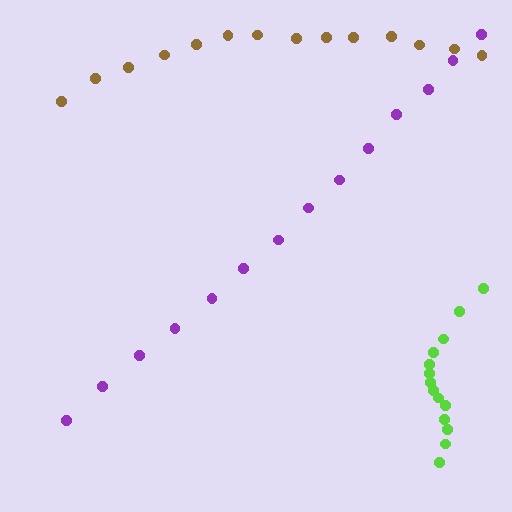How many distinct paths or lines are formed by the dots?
There are 3 distinct paths.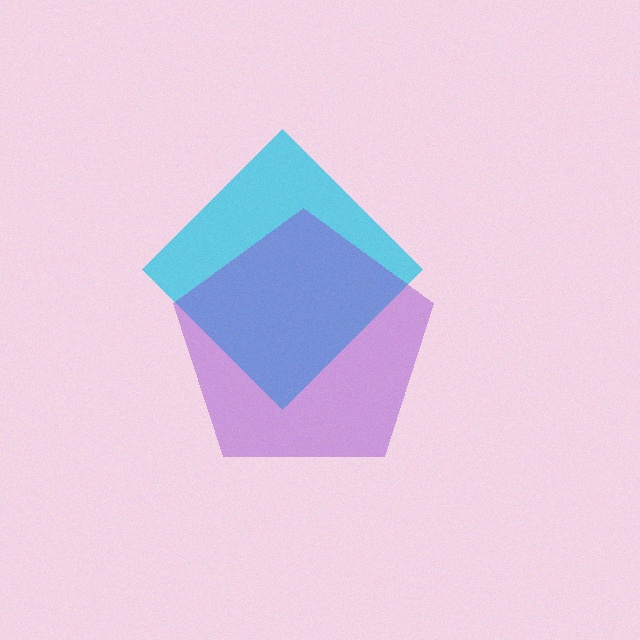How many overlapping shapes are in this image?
There are 2 overlapping shapes in the image.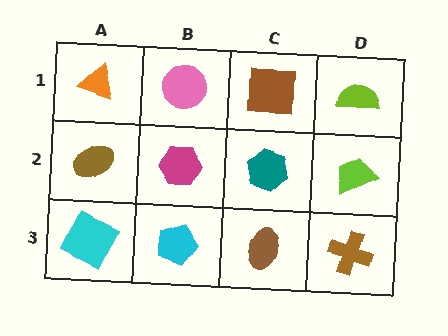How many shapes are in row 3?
4 shapes.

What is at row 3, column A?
A cyan square.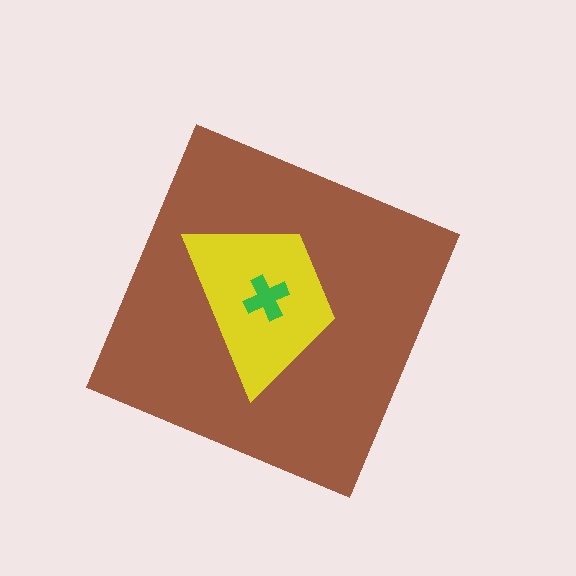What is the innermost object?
The green cross.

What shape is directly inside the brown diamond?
The yellow trapezoid.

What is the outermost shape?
The brown diamond.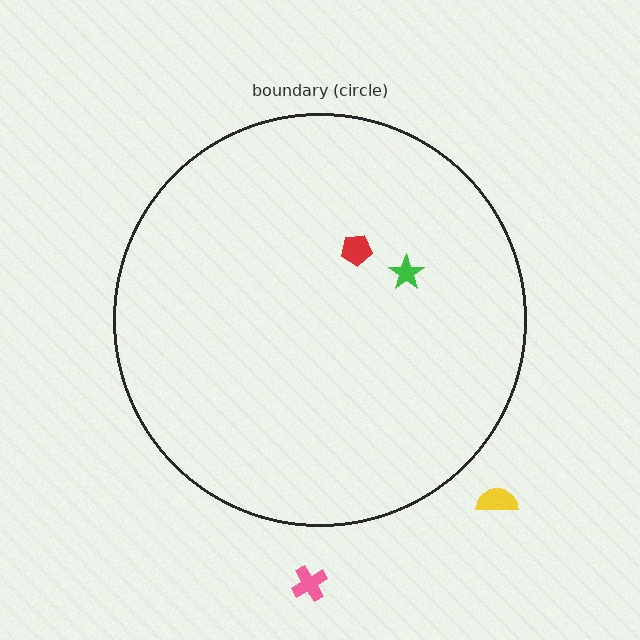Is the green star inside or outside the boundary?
Inside.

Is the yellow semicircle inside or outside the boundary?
Outside.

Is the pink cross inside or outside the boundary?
Outside.